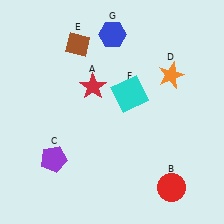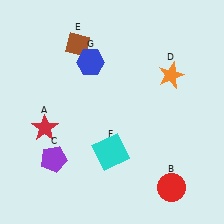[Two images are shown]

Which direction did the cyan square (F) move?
The cyan square (F) moved down.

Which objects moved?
The objects that moved are: the red star (A), the cyan square (F), the blue hexagon (G).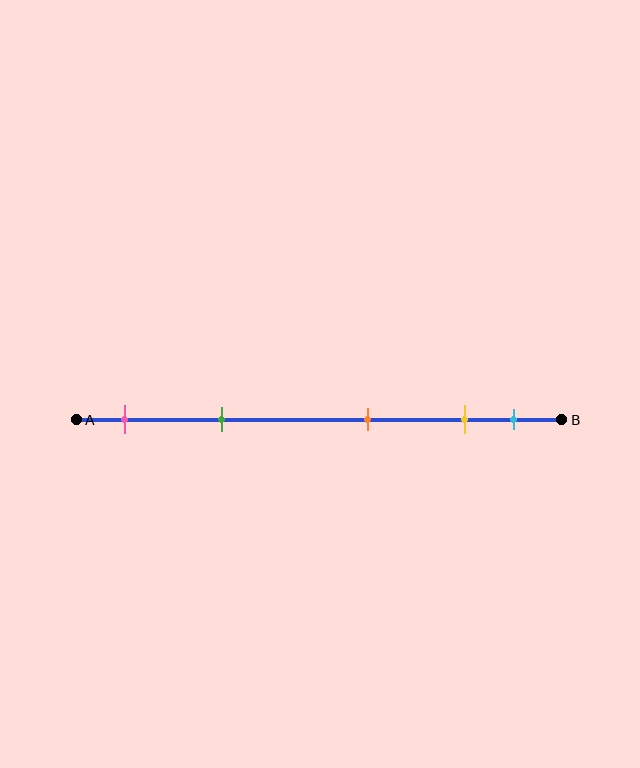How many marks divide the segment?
There are 5 marks dividing the segment.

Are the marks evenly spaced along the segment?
No, the marks are not evenly spaced.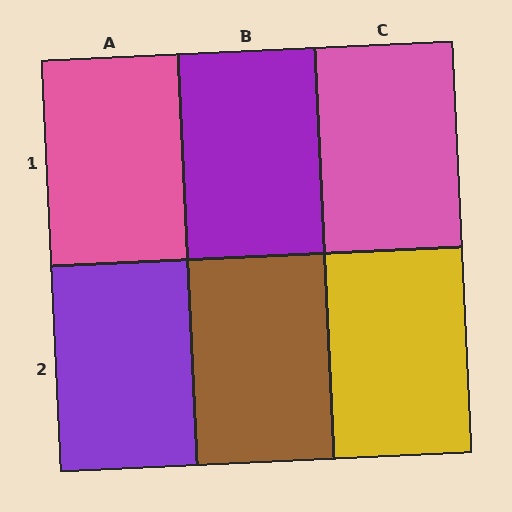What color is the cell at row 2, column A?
Purple.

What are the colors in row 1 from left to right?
Pink, purple, pink.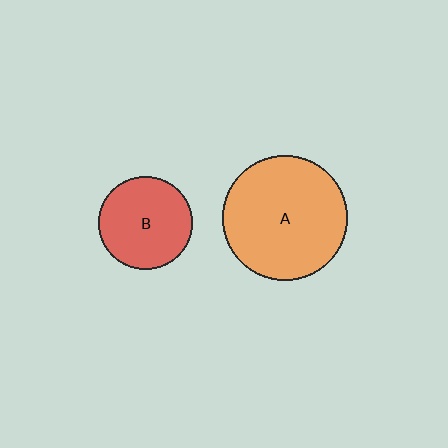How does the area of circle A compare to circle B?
Approximately 1.8 times.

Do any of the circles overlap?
No, none of the circles overlap.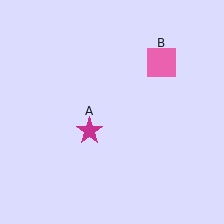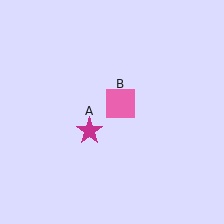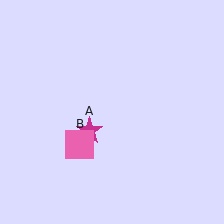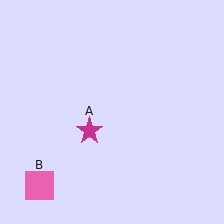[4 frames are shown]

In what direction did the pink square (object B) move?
The pink square (object B) moved down and to the left.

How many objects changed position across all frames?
1 object changed position: pink square (object B).